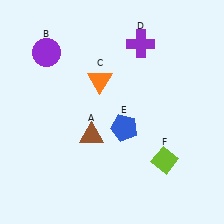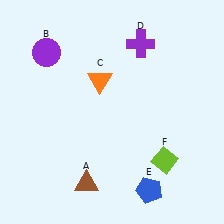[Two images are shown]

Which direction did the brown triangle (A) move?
The brown triangle (A) moved down.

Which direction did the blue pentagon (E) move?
The blue pentagon (E) moved down.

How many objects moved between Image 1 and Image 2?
2 objects moved between the two images.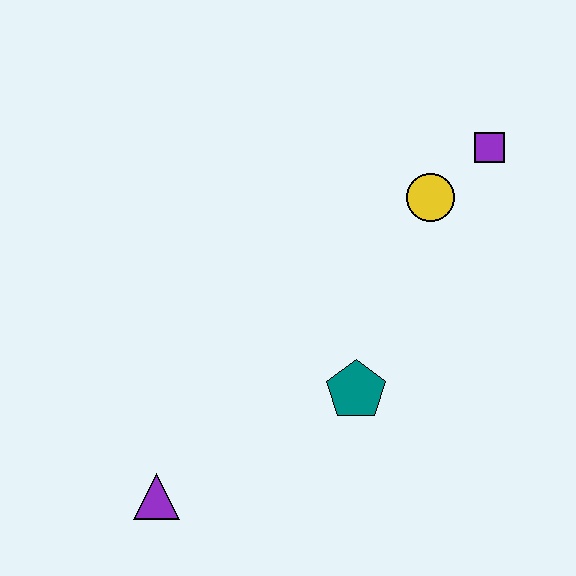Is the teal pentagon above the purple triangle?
Yes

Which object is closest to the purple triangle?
The teal pentagon is closest to the purple triangle.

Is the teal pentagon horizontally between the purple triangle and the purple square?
Yes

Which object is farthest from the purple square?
The purple triangle is farthest from the purple square.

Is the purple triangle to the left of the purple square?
Yes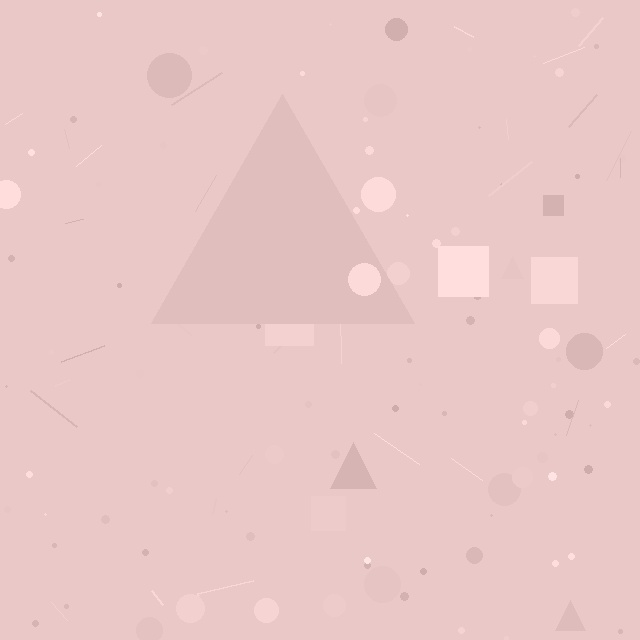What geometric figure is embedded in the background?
A triangle is embedded in the background.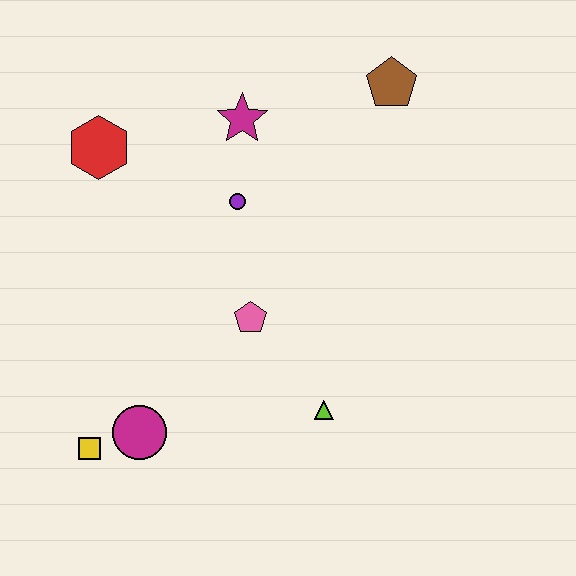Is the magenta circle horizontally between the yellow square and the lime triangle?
Yes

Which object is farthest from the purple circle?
The yellow square is farthest from the purple circle.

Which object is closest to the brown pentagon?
The magenta star is closest to the brown pentagon.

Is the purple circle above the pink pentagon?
Yes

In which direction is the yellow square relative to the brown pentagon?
The yellow square is below the brown pentagon.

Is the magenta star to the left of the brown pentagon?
Yes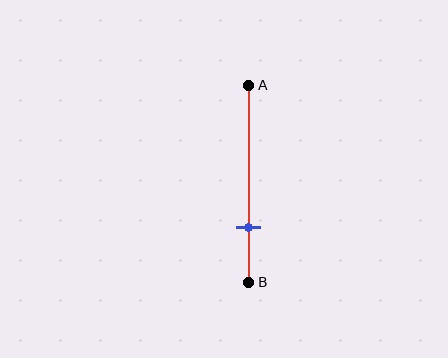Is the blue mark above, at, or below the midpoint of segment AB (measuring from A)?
The blue mark is below the midpoint of segment AB.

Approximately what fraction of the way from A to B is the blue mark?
The blue mark is approximately 70% of the way from A to B.